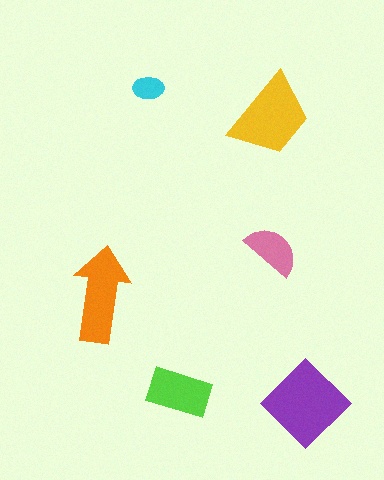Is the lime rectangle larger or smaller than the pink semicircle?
Larger.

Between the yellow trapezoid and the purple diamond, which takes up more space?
The purple diamond.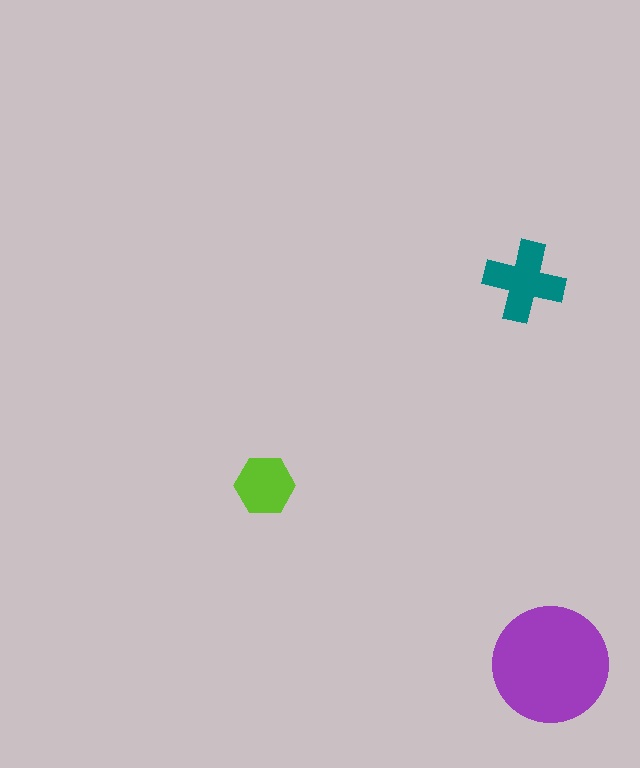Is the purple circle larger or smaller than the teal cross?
Larger.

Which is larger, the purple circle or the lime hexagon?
The purple circle.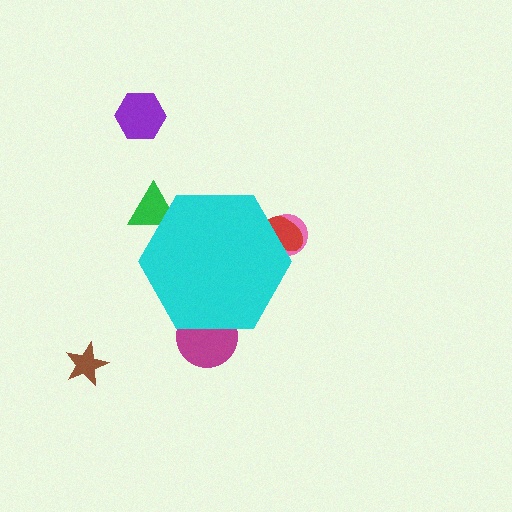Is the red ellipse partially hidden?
Yes, the red ellipse is partially hidden behind the cyan hexagon.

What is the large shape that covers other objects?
A cyan hexagon.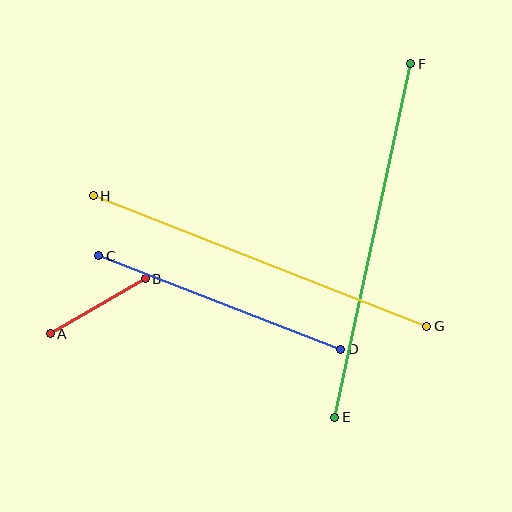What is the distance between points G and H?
The distance is approximately 358 pixels.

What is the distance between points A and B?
The distance is approximately 110 pixels.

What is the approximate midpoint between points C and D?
The midpoint is at approximately (220, 303) pixels.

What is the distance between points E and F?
The distance is approximately 362 pixels.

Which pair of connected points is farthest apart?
Points E and F are farthest apart.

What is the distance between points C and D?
The distance is approximately 259 pixels.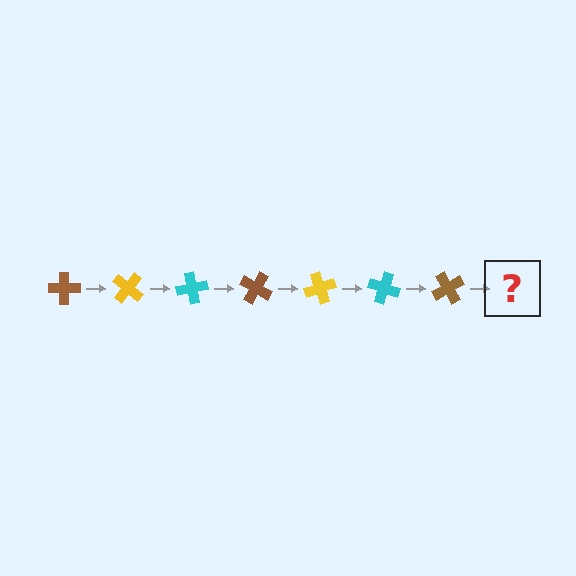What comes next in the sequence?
The next element should be a yellow cross, rotated 280 degrees from the start.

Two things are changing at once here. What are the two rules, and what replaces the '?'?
The two rules are that it rotates 40 degrees each step and the color cycles through brown, yellow, and cyan. The '?' should be a yellow cross, rotated 280 degrees from the start.